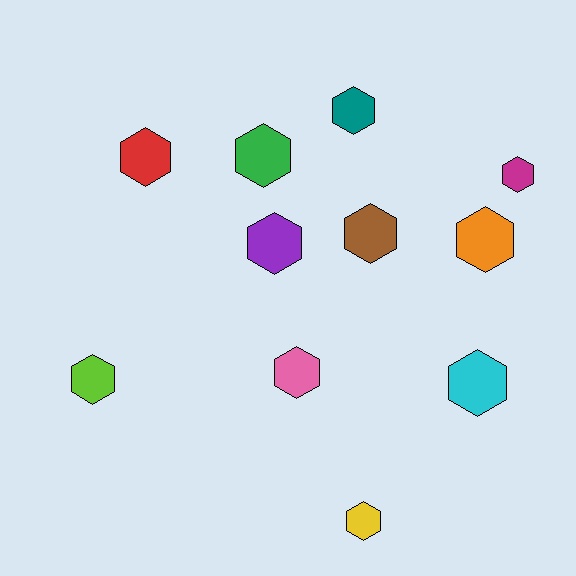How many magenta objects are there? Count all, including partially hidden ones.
There is 1 magenta object.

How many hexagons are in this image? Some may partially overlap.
There are 11 hexagons.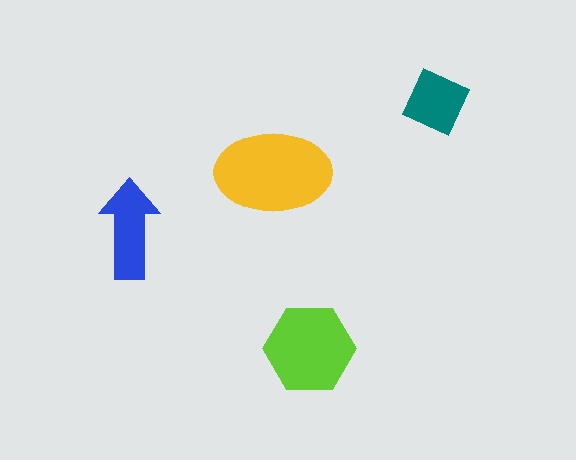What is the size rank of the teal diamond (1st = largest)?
4th.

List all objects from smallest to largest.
The teal diamond, the blue arrow, the lime hexagon, the yellow ellipse.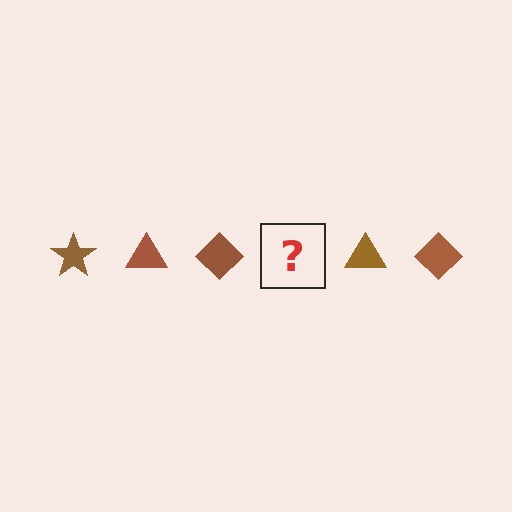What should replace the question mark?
The question mark should be replaced with a brown star.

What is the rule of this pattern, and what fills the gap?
The rule is that the pattern cycles through star, triangle, diamond shapes in brown. The gap should be filled with a brown star.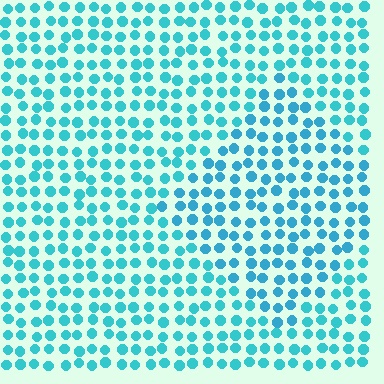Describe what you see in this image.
The image is filled with small cyan elements in a uniform arrangement. A diamond-shaped region is visible where the elements are tinted to a slightly different hue, forming a subtle color boundary.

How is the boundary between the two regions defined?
The boundary is defined purely by a slight shift in hue (about 13 degrees). Spacing, size, and orientation are identical on both sides.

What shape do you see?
I see a diamond.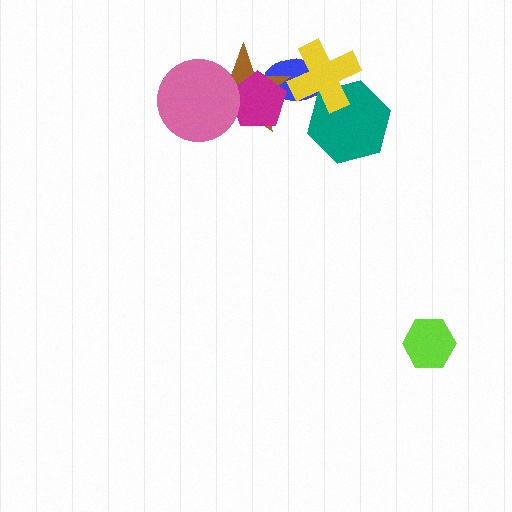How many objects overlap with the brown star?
3 objects overlap with the brown star.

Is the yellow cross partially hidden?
No, no other shape covers it.